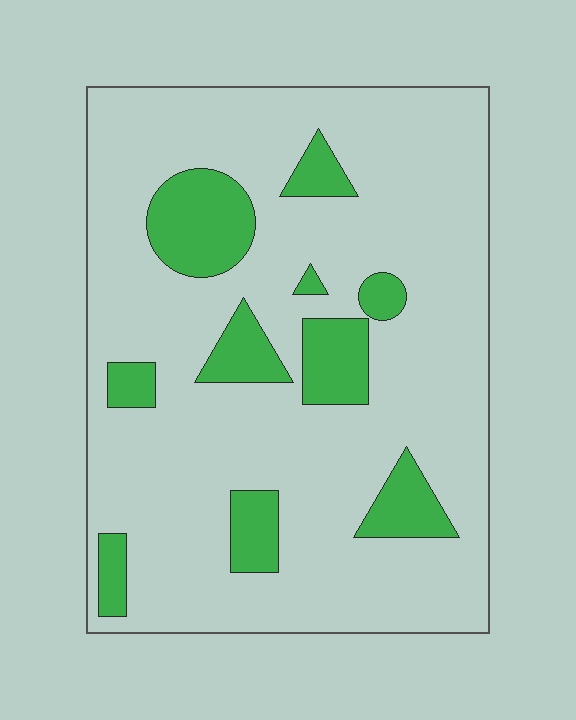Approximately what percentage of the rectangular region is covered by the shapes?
Approximately 15%.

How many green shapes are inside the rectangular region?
10.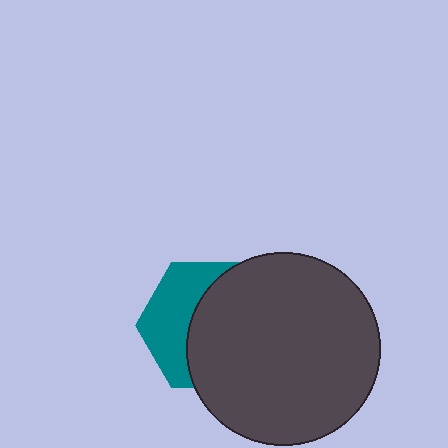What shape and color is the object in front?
The object in front is a dark gray circle.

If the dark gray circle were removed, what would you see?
You would see the complete teal hexagon.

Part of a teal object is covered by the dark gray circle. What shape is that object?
It is a hexagon.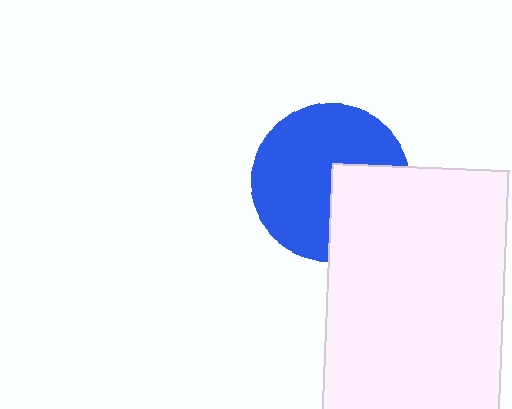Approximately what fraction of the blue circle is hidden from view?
Roughly 33% of the blue circle is hidden behind the white rectangle.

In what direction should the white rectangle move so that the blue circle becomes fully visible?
The white rectangle should move right. That is the shortest direction to clear the overlap and leave the blue circle fully visible.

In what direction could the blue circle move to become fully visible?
The blue circle could move left. That would shift it out from behind the white rectangle entirely.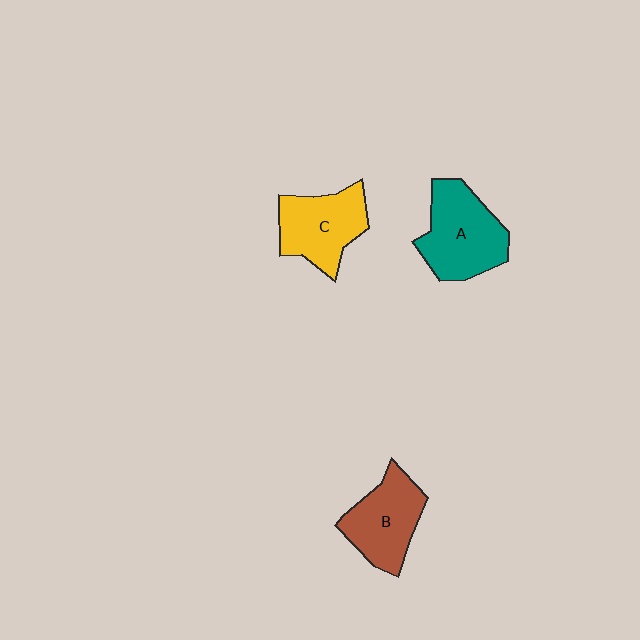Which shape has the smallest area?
Shape B (brown).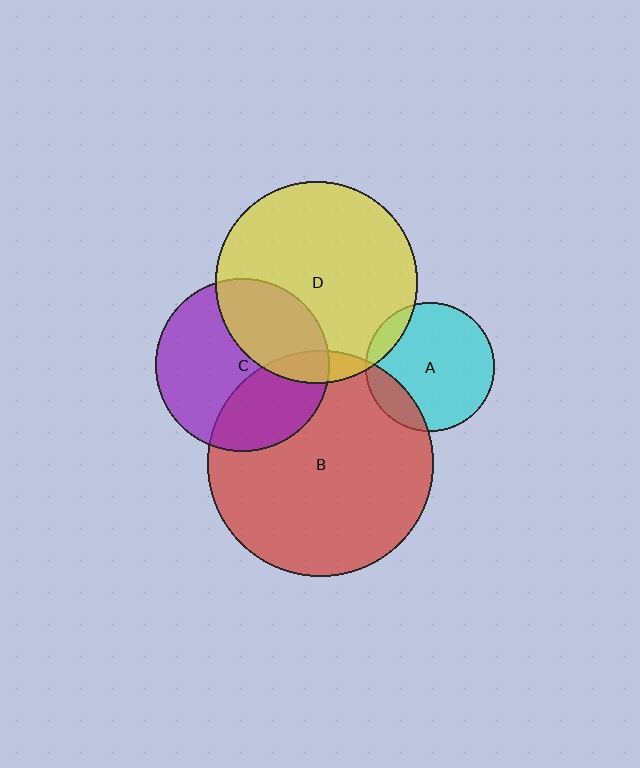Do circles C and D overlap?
Yes.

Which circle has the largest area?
Circle B (red).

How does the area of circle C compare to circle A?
Approximately 1.8 times.